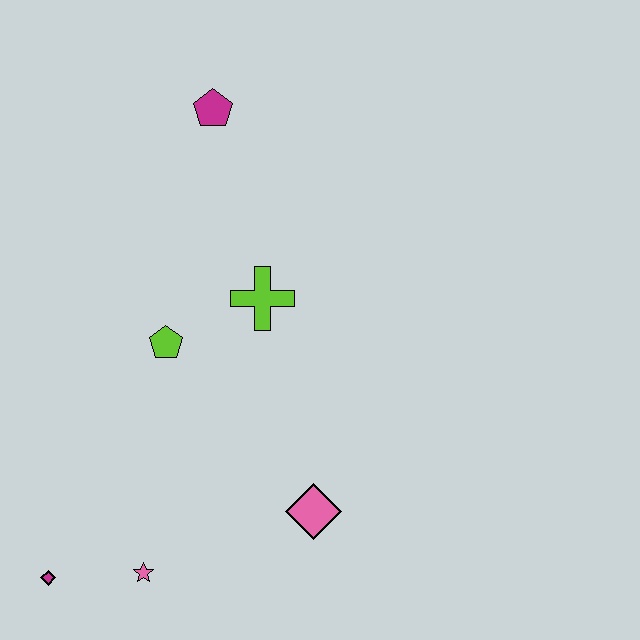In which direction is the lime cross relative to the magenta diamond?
The lime cross is above the magenta diamond.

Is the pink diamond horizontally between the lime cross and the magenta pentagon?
No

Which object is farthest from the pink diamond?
The magenta pentagon is farthest from the pink diamond.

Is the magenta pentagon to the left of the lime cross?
Yes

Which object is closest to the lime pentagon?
The lime cross is closest to the lime pentagon.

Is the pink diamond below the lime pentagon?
Yes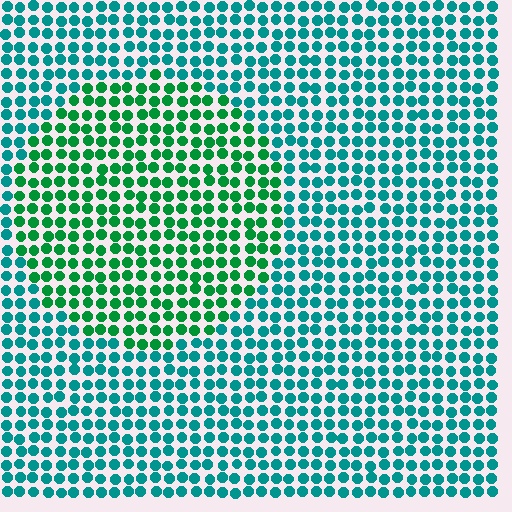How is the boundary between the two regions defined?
The boundary is defined purely by a slight shift in hue (about 36 degrees). Spacing, size, and orientation are identical on both sides.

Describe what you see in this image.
The image is filled with small teal elements in a uniform arrangement. A circle-shaped region is visible where the elements are tinted to a slightly different hue, forming a subtle color boundary.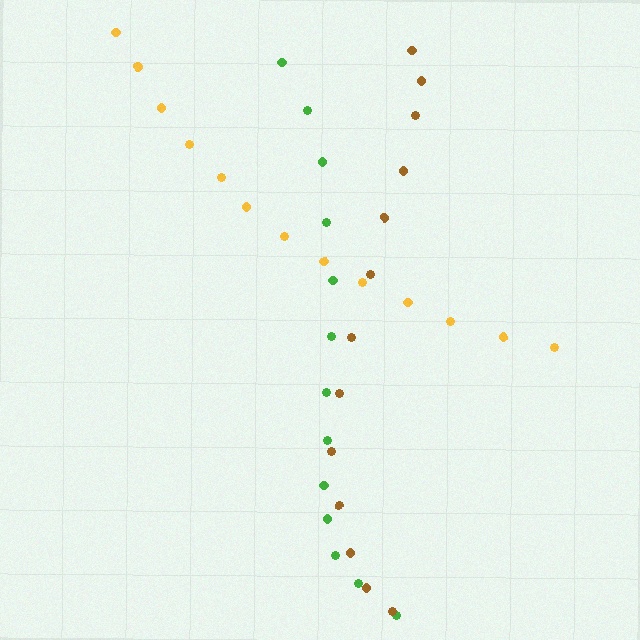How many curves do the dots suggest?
There are 3 distinct paths.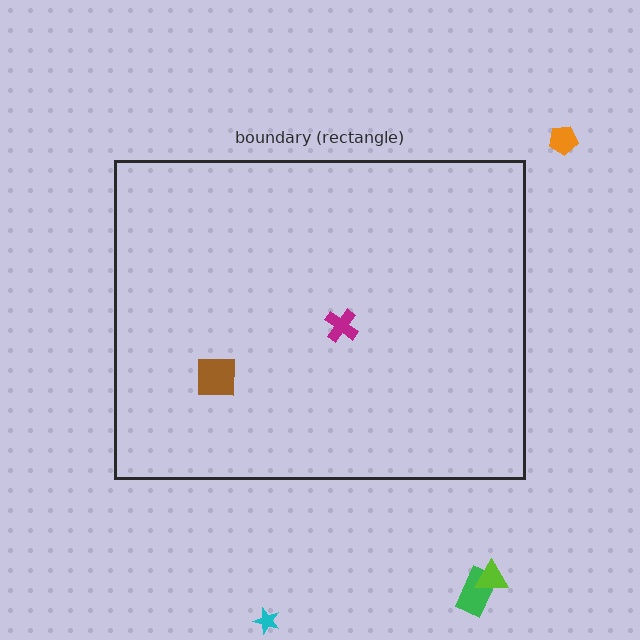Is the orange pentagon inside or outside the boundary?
Outside.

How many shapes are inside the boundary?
2 inside, 4 outside.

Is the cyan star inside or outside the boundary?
Outside.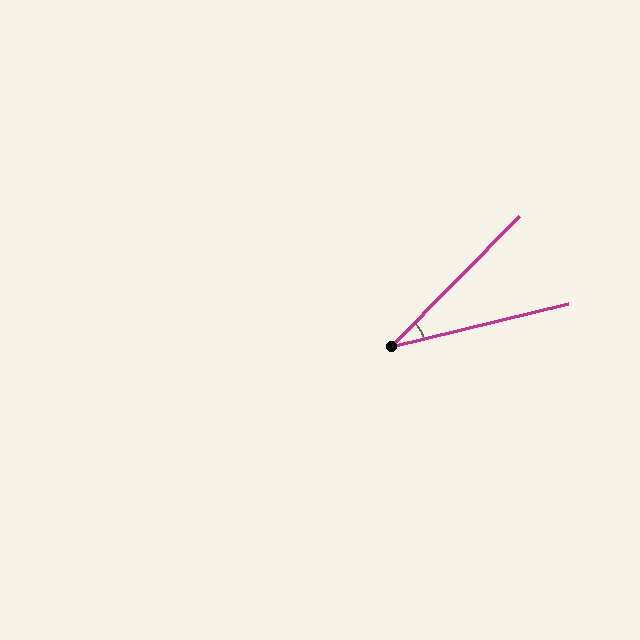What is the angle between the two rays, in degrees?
Approximately 32 degrees.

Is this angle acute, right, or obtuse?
It is acute.